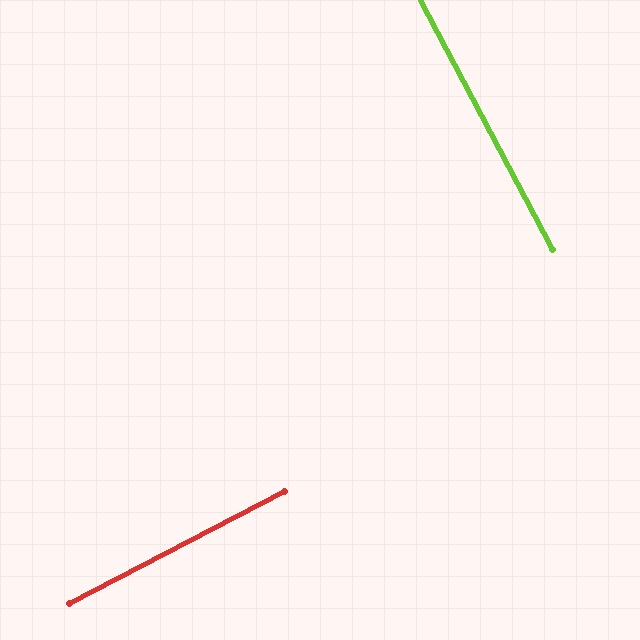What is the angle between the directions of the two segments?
Approximately 90 degrees.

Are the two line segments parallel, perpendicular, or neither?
Perpendicular — they meet at approximately 90°.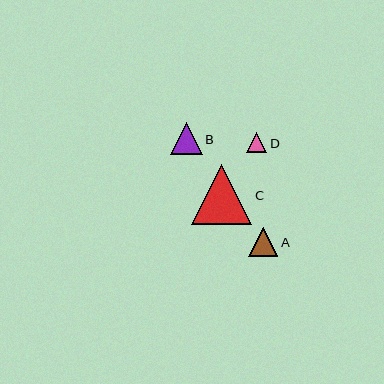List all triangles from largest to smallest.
From largest to smallest: C, B, A, D.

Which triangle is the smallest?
Triangle D is the smallest with a size of approximately 20 pixels.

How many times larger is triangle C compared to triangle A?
Triangle C is approximately 2.1 times the size of triangle A.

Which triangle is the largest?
Triangle C is the largest with a size of approximately 60 pixels.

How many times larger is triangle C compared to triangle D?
Triangle C is approximately 3.0 times the size of triangle D.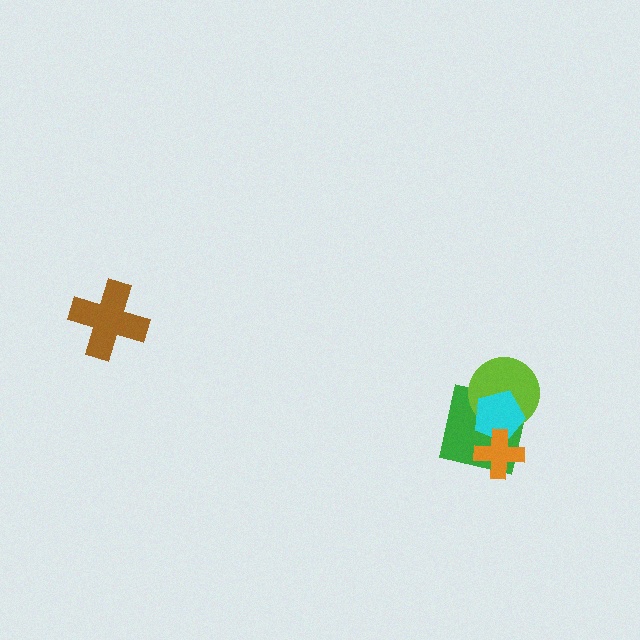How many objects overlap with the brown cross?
0 objects overlap with the brown cross.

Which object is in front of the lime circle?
The cyan pentagon is in front of the lime circle.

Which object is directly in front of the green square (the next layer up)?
The lime circle is directly in front of the green square.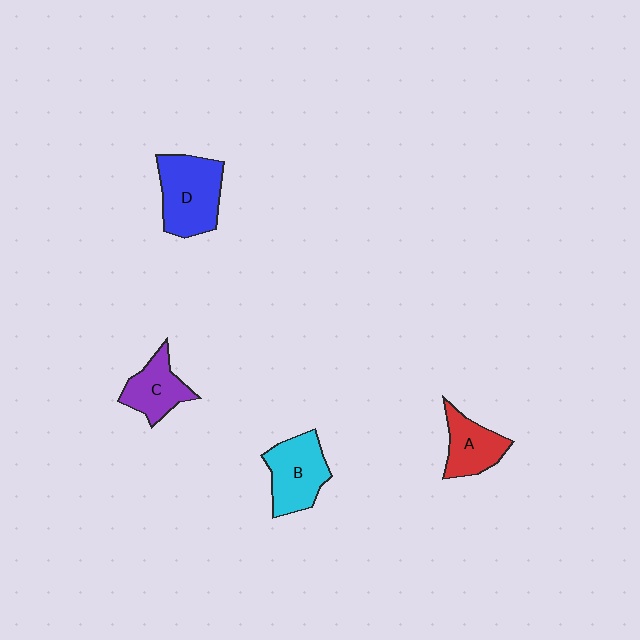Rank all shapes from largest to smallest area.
From largest to smallest: D (blue), B (cyan), C (purple), A (red).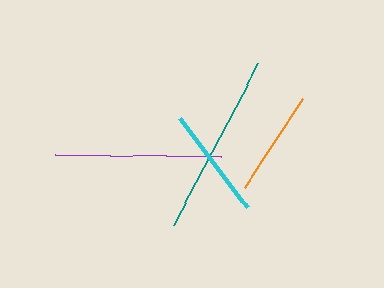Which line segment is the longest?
The teal line is the longest at approximately 182 pixels.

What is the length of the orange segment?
The orange segment is approximately 106 pixels long.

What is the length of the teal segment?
The teal segment is approximately 182 pixels long.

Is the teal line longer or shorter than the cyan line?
The teal line is longer than the cyan line.